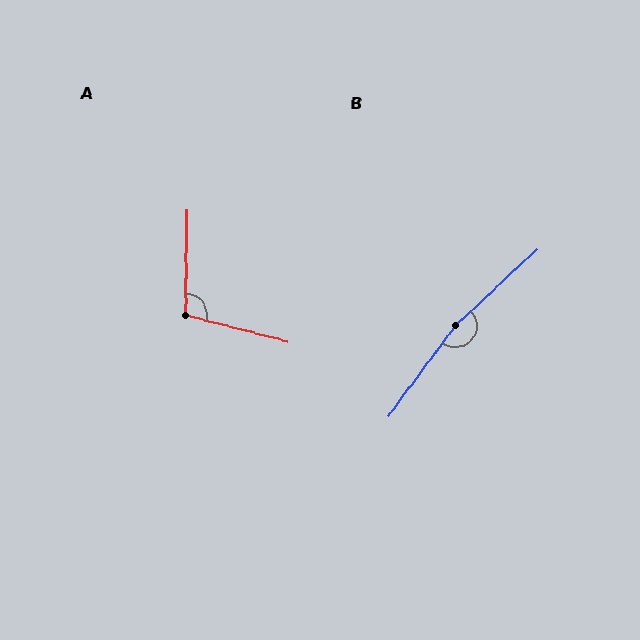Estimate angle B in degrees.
Approximately 169 degrees.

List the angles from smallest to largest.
A (103°), B (169°).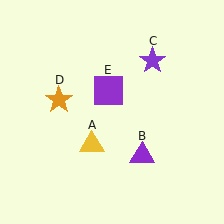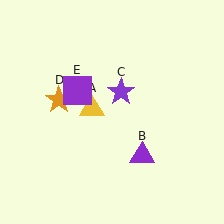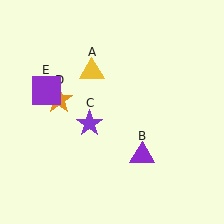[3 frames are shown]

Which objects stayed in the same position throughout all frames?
Purple triangle (object B) and orange star (object D) remained stationary.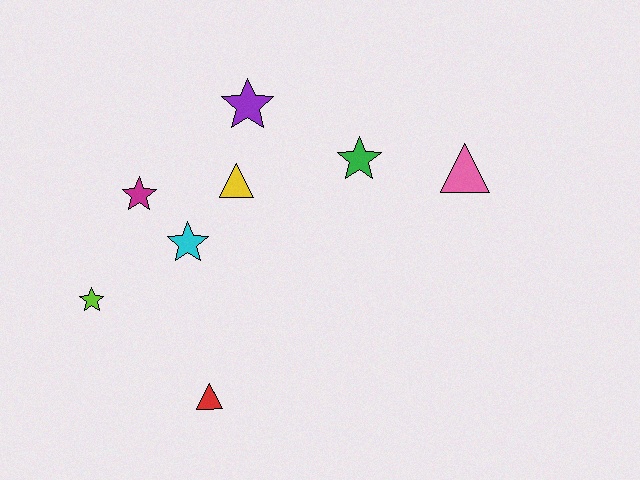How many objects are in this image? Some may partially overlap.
There are 8 objects.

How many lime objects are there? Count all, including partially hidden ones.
There is 1 lime object.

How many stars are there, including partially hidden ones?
There are 5 stars.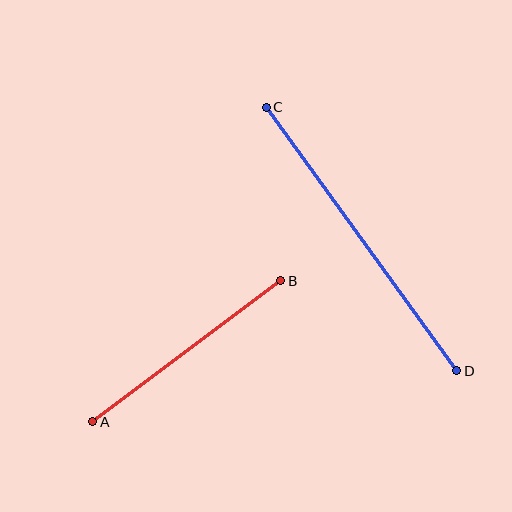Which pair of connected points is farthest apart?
Points C and D are farthest apart.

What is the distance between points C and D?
The distance is approximately 325 pixels.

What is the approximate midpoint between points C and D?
The midpoint is at approximately (361, 239) pixels.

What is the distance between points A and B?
The distance is approximately 235 pixels.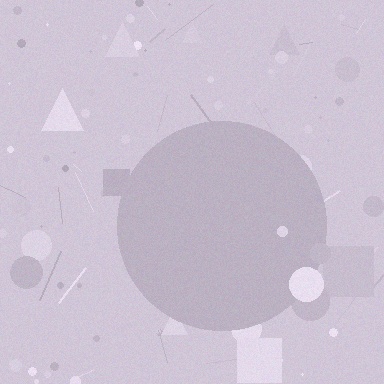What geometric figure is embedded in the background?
A circle is embedded in the background.